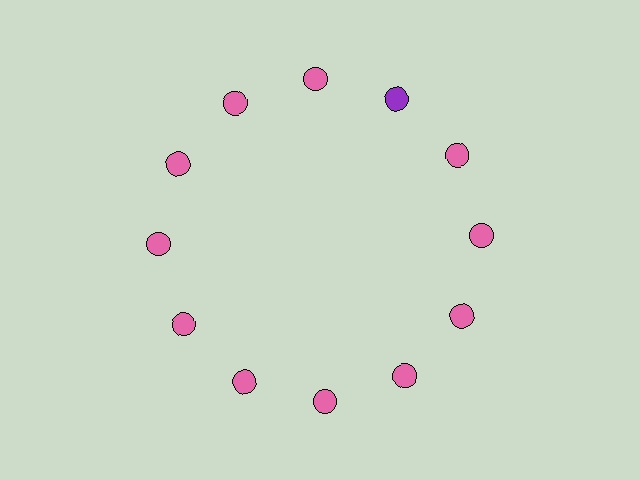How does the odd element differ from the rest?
It has a different color: purple instead of pink.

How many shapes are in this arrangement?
There are 12 shapes arranged in a ring pattern.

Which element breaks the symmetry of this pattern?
The purple circle at roughly the 1 o'clock position breaks the symmetry. All other shapes are pink circles.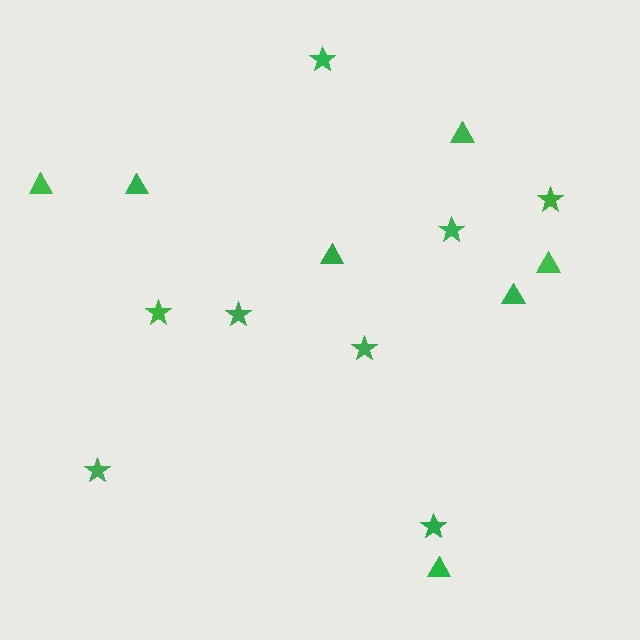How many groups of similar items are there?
There are 2 groups: one group of stars (8) and one group of triangles (7).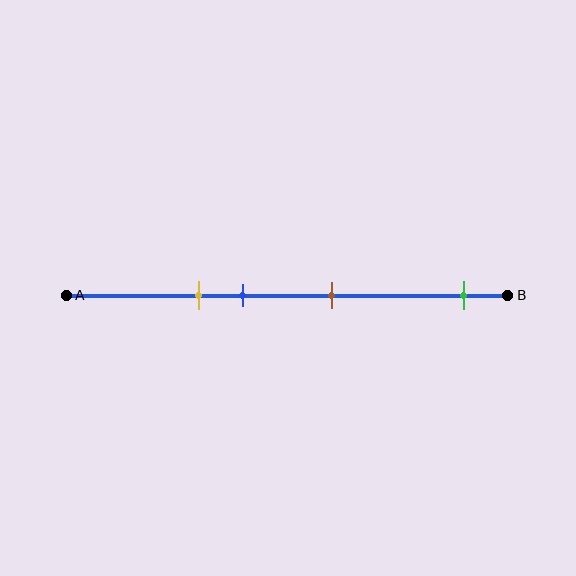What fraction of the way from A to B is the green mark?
The green mark is approximately 90% (0.9) of the way from A to B.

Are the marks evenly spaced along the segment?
No, the marks are not evenly spaced.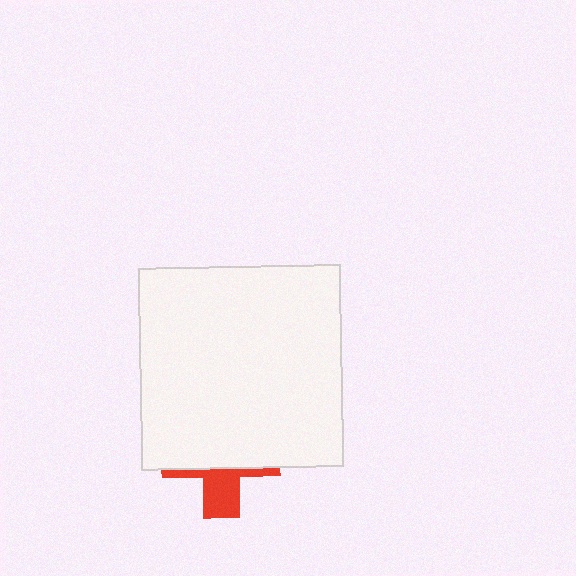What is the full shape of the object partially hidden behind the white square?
The partially hidden object is a red cross.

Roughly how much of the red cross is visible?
A small part of it is visible (roughly 34%).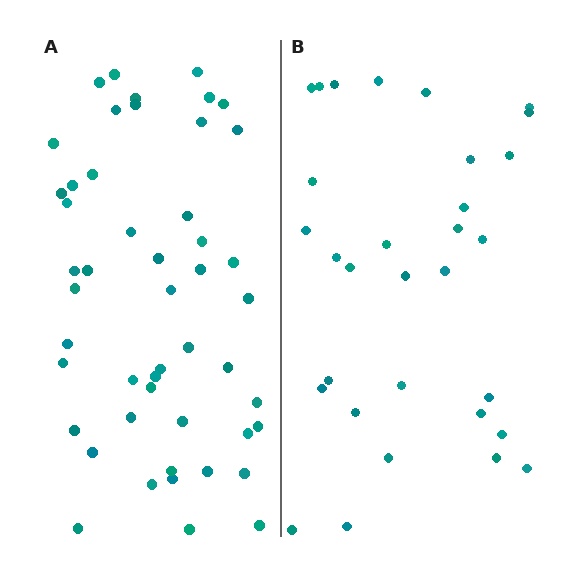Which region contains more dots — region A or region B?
Region A (the left region) has more dots.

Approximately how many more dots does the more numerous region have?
Region A has approximately 20 more dots than region B.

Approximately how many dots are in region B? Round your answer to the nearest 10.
About 30 dots. (The exact count is 31, which rounds to 30.)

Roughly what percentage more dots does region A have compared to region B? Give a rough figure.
About 60% more.